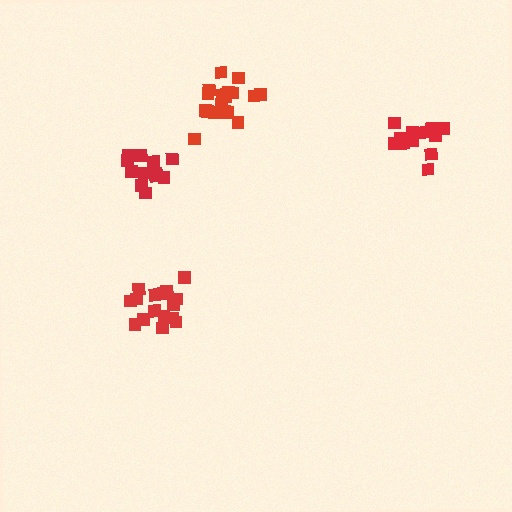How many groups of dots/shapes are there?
There are 4 groups.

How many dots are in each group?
Group 1: 16 dots, Group 2: 15 dots, Group 3: 13 dots, Group 4: 18 dots (62 total).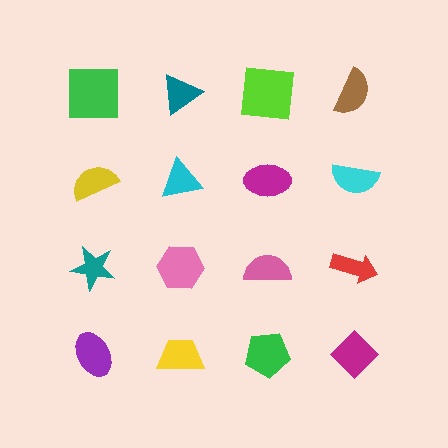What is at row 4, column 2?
A yellow trapezoid.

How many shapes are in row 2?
4 shapes.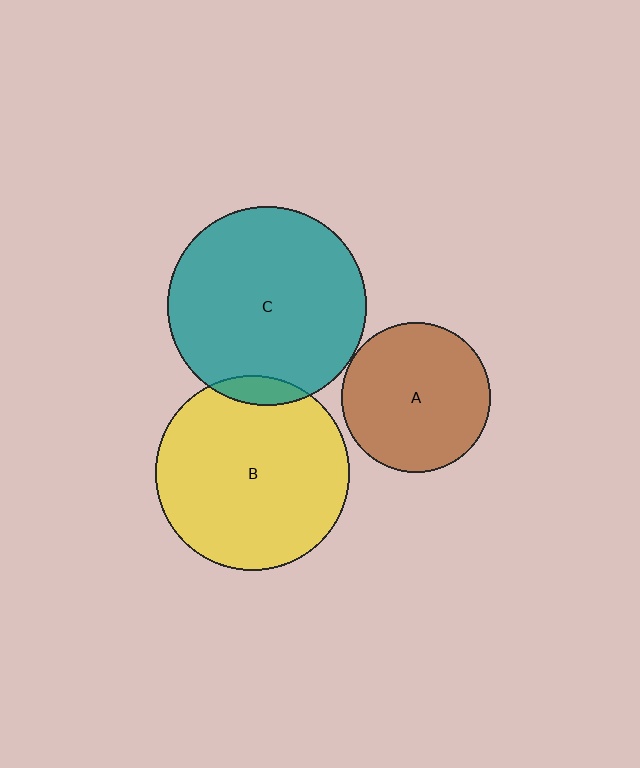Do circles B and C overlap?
Yes.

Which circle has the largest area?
Circle C (teal).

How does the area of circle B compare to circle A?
Approximately 1.7 times.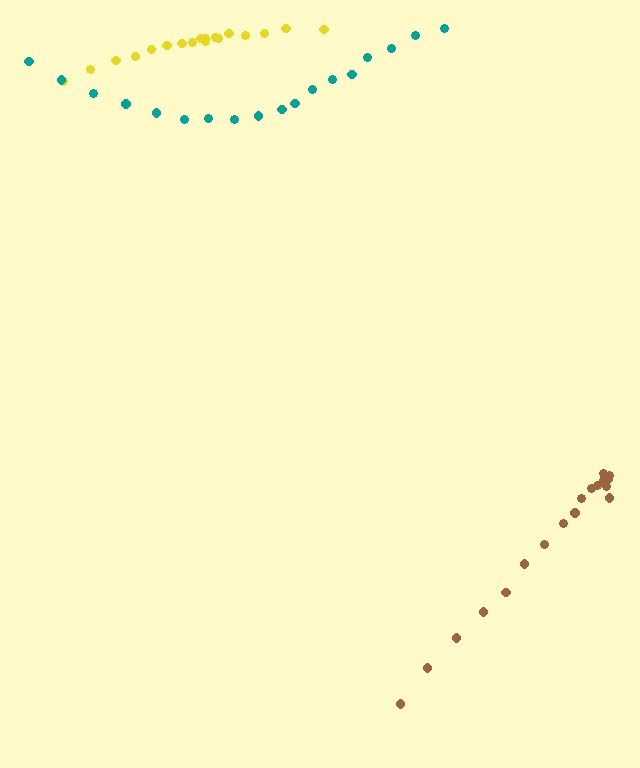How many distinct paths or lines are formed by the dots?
There are 3 distinct paths.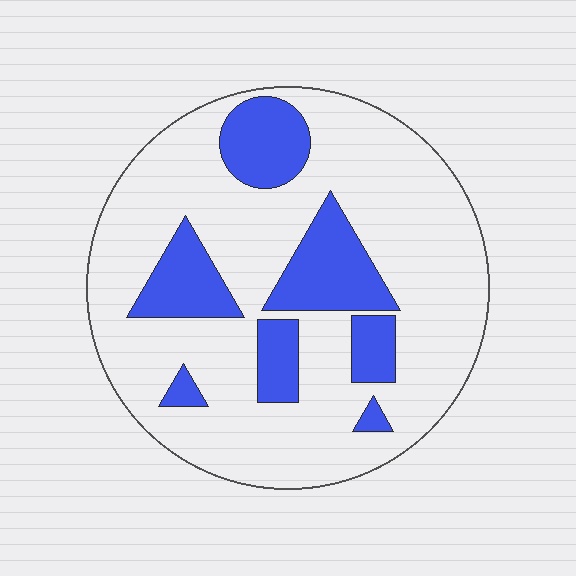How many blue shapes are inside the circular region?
7.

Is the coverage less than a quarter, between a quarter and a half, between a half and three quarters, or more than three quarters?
Less than a quarter.